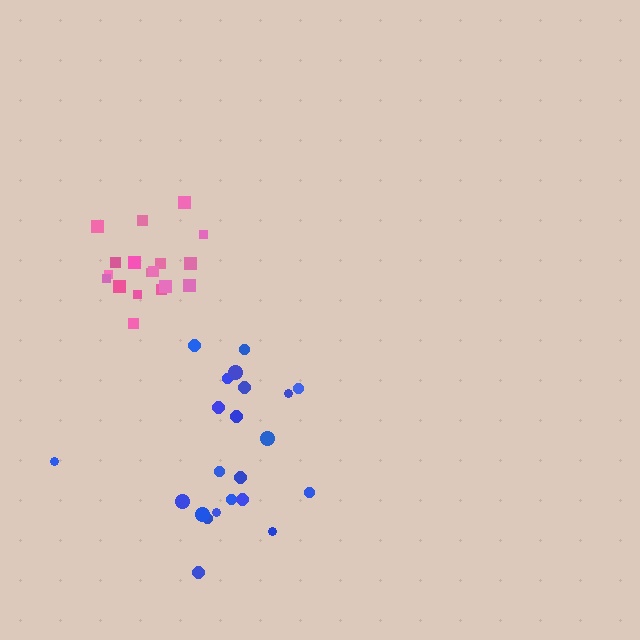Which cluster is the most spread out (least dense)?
Blue.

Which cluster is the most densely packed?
Pink.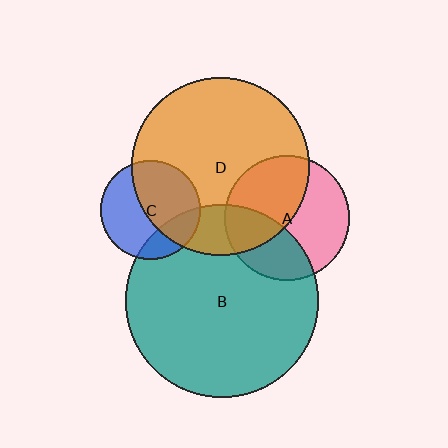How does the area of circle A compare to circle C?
Approximately 1.6 times.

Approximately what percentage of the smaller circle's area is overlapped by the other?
Approximately 35%.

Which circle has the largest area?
Circle B (teal).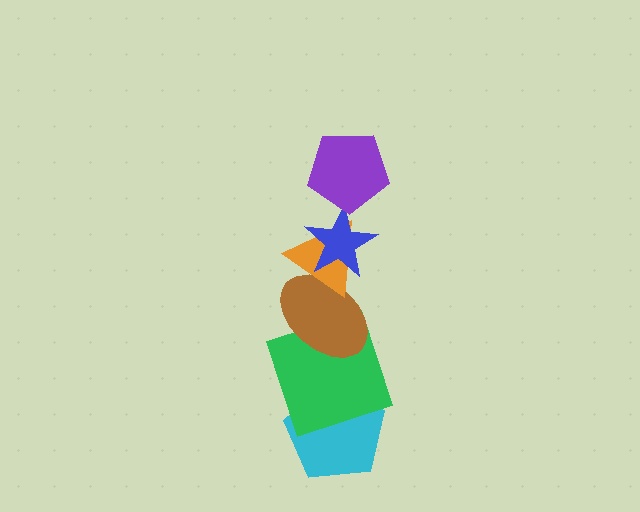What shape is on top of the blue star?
The purple pentagon is on top of the blue star.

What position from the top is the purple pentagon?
The purple pentagon is 1st from the top.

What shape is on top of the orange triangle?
The blue star is on top of the orange triangle.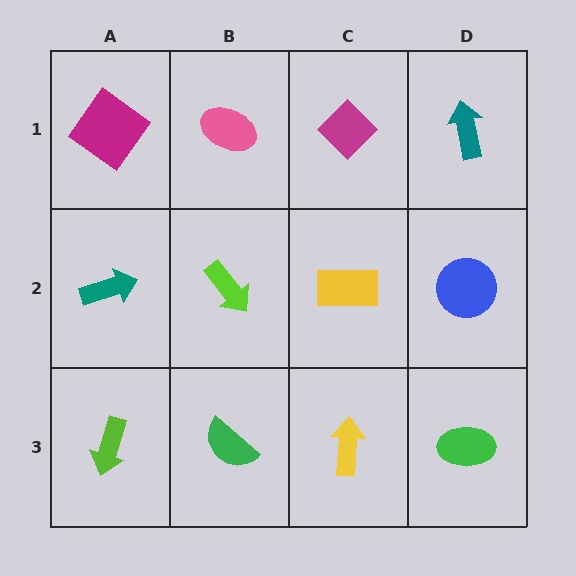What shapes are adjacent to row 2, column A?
A magenta diamond (row 1, column A), a lime arrow (row 3, column A), a lime arrow (row 2, column B).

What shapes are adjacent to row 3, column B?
A lime arrow (row 2, column B), a lime arrow (row 3, column A), a yellow arrow (row 3, column C).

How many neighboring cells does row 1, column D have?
2.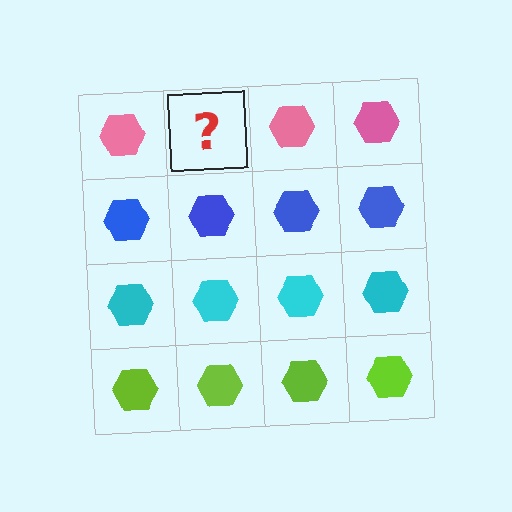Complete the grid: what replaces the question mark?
The question mark should be replaced with a pink hexagon.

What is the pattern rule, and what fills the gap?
The rule is that each row has a consistent color. The gap should be filled with a pink hexagon.